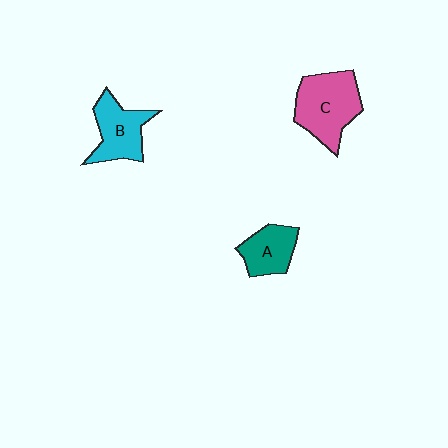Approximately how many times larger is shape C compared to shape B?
Approximately 1.3 times.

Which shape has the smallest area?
Shape A (teal).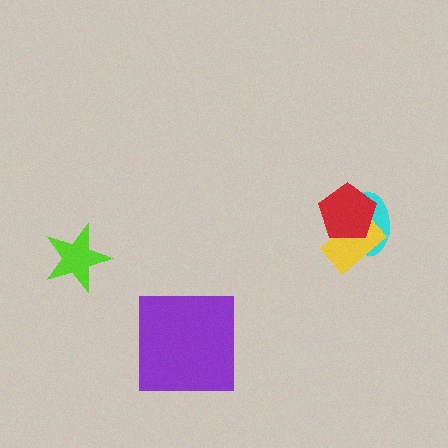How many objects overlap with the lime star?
0 objects overlap with the lime star.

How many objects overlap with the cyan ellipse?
2 objects overlap with the cyan ellipse.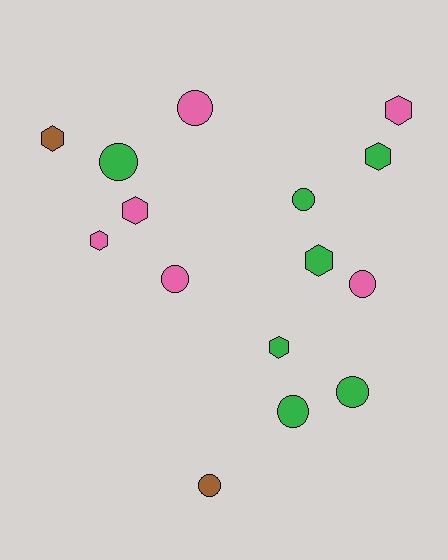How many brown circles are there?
There is 1 brown circle.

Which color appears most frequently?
Green, with 7 objects.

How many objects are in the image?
There are 15 objects.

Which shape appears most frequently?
Circle, with 8 objects.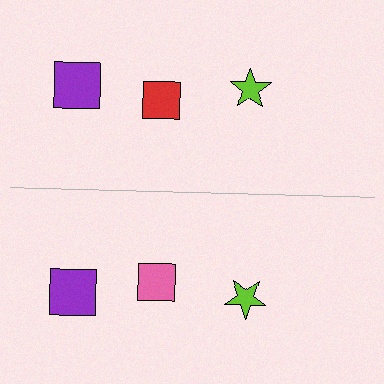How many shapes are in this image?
There are 6 shapes in this image.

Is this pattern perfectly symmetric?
No, the pattern is not perfectly symmetric. The pink square on the bottom side breaks the symmetry — its mirror counterpart is red.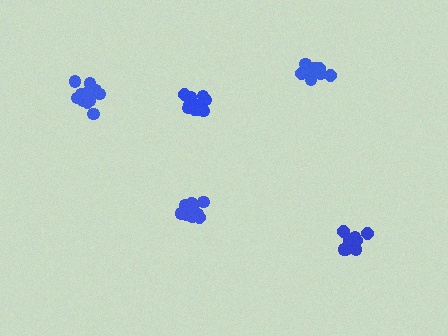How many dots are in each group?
Group 1: 14 dots, Group 2: 12 dots, Group 3: 12 dots, Group 4: 10 dots, Group 5: 10 dots (58 total).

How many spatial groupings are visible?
There are 5 spatial groupings.